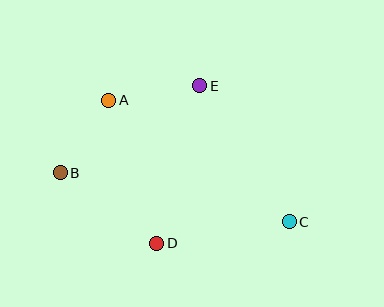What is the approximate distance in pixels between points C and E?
The distance between C and E is approximately 163 pixels.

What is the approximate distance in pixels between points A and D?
The distance between A and D is approximately 151 pixels.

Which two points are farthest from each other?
Points B and C are farthest from each other.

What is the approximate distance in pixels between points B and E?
The distance between B and E is approximately 165 pixels.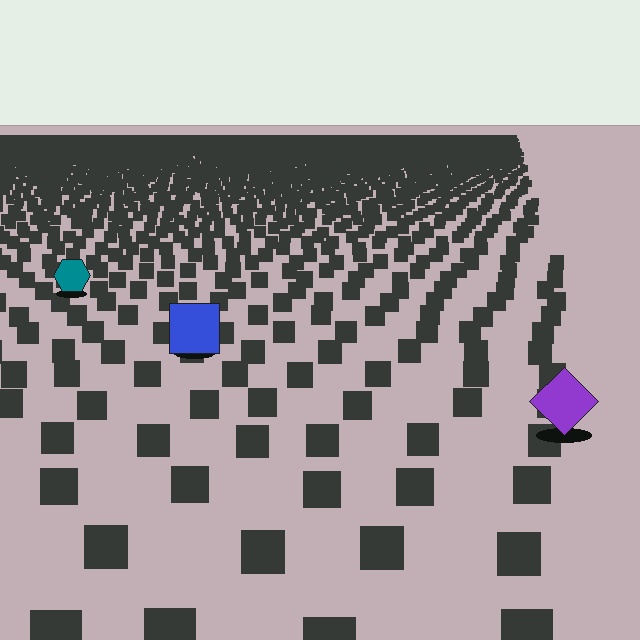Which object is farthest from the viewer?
The teal hexagon is farthest from the viewer. It appears smaller and the ground texture around it is denser.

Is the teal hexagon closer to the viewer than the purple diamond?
No. The purple diamond is closer — you can tell from the texture gradient: the ground texture is coarser near it.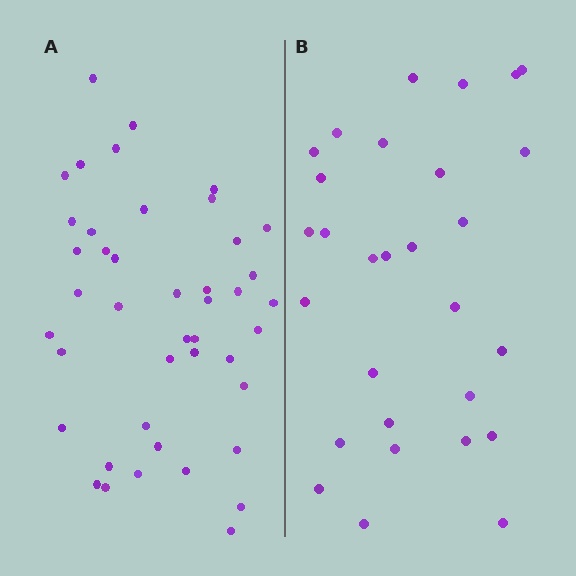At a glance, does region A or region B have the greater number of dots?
Region A (the left region) has more dots.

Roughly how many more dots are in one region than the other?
Region A has approximately 15 more dots than region B.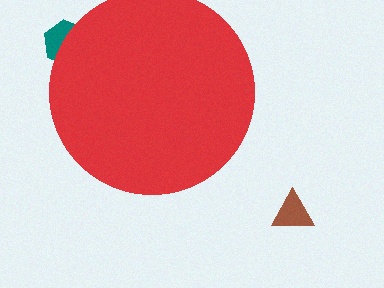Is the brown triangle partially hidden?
No, the brown triangle is fully visible.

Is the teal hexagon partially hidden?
Yes, the teal hexagon is partially hidden behind the red circle.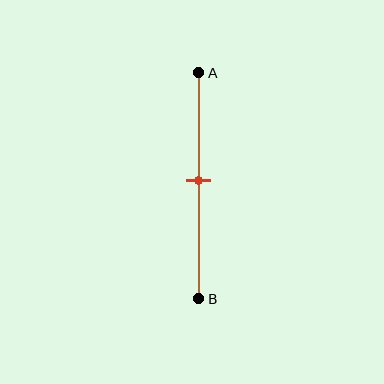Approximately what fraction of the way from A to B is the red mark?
The red mark is approximately 50% of the way from A to B.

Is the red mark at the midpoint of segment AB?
Yes, the mark is approximately at the midpoint.